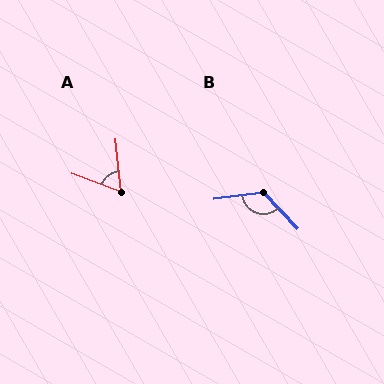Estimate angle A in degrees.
Approximately 64 degrees.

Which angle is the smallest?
A, at approximately 64 degrees.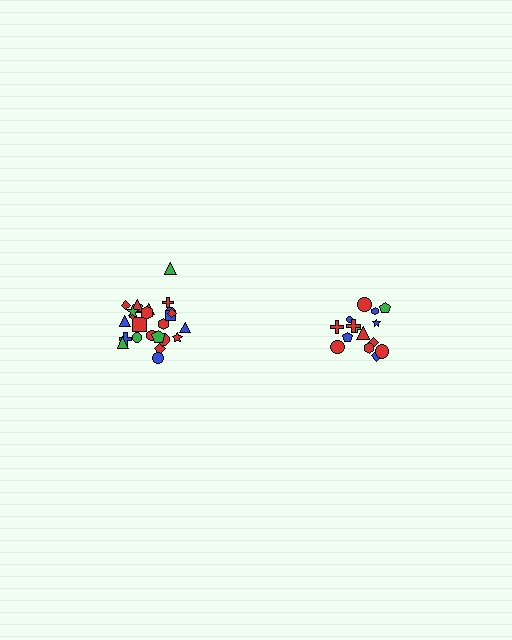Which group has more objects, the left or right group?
The left group.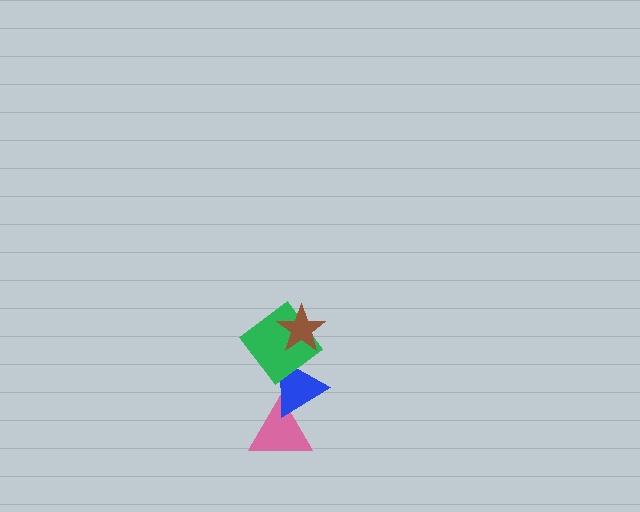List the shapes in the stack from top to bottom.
From top to bottom: the brown star, the green diamond, the blue triangle, the pink triangle.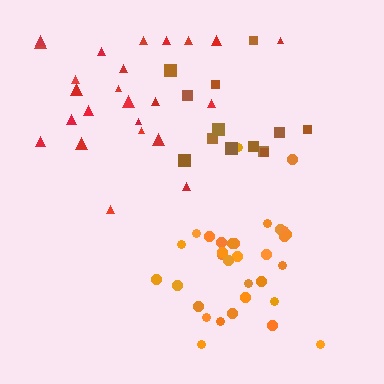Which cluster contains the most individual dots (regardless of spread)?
Orange (33).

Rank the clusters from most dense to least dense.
orange, brown, red.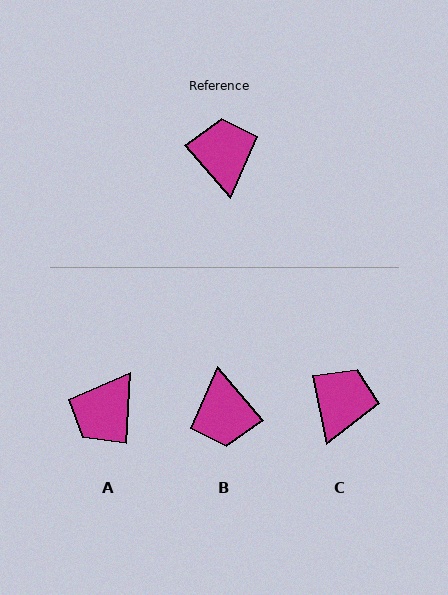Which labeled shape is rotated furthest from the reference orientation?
B, about 180 degrees away.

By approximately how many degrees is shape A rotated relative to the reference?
Approximately 137 degrees counter-clockwise.